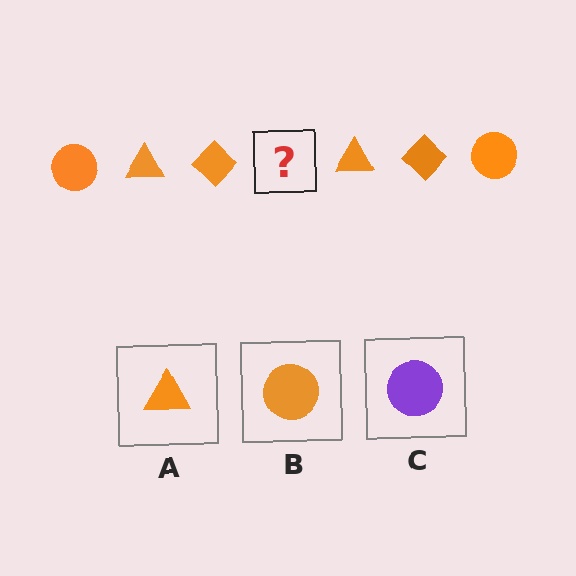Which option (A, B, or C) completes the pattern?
B.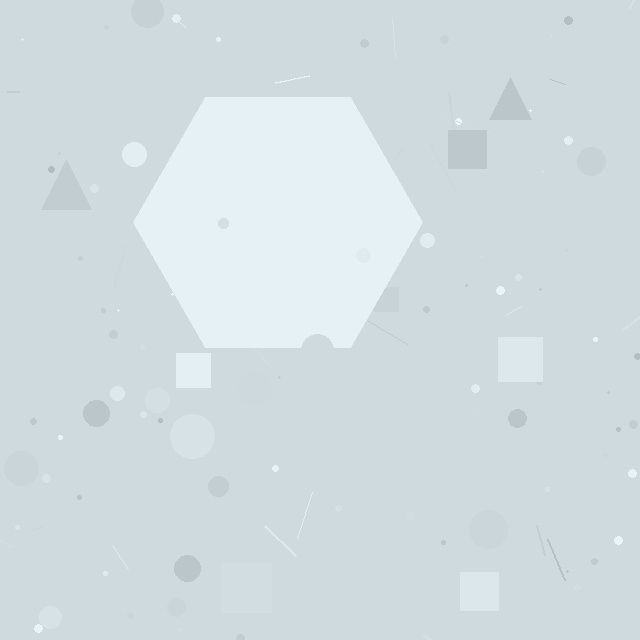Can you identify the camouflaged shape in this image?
The camouflaged shape is a hexagon.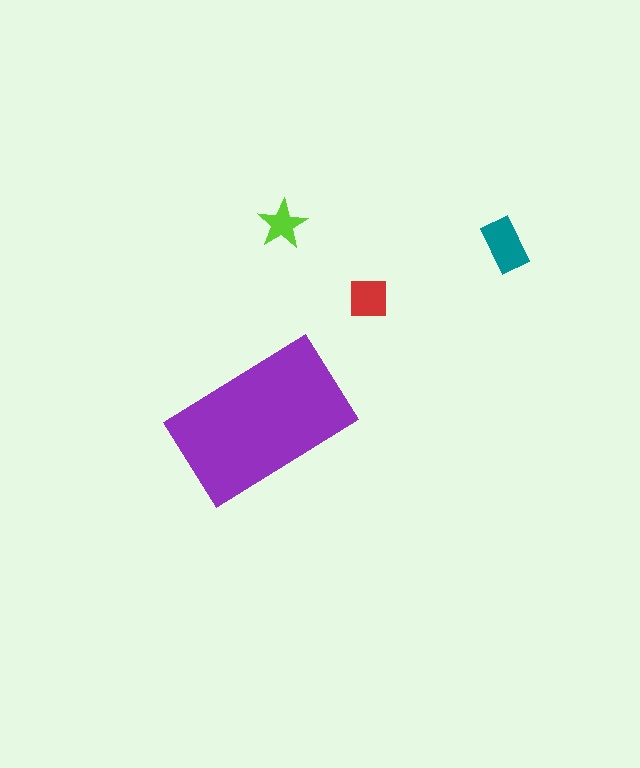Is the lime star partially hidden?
No, the lime star is fully visible.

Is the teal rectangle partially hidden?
No, the teal rectangle is fully visible.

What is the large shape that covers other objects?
A purple rectangle.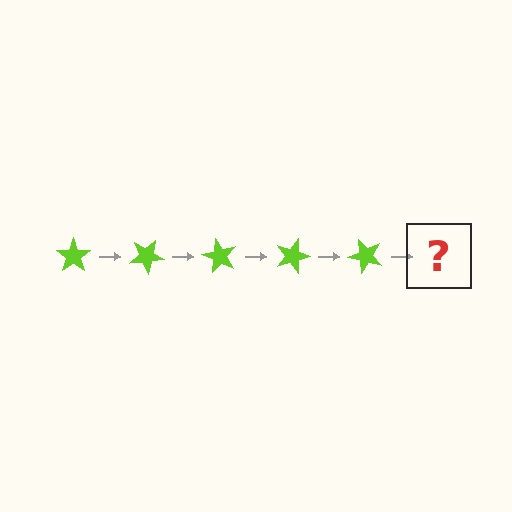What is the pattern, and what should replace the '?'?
The pattern is that the star rotates 30 degrees each step. The '?' should be a lime star rotated 150 degrees.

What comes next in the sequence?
The next element should be a lime star rotated 150 degrees.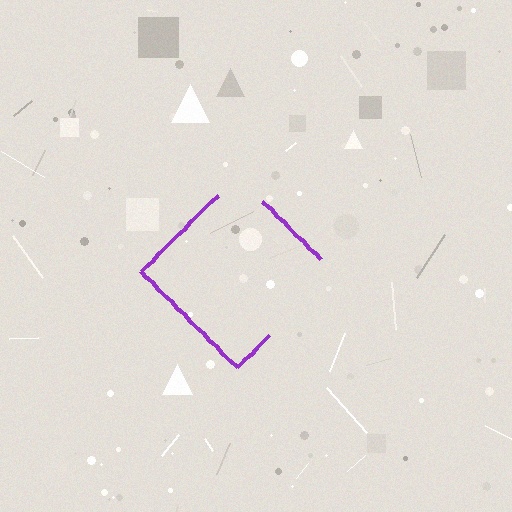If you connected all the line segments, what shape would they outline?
They would outline a diamond.